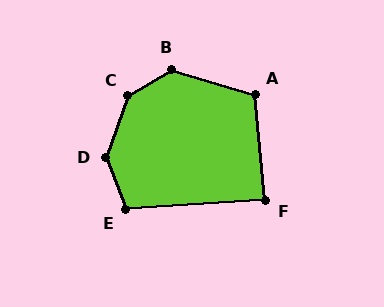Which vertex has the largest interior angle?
C, at approximately 141 degrees.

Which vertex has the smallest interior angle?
F, at approximately 89 degrees.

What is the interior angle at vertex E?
Approximately 107 degrees (obtuse).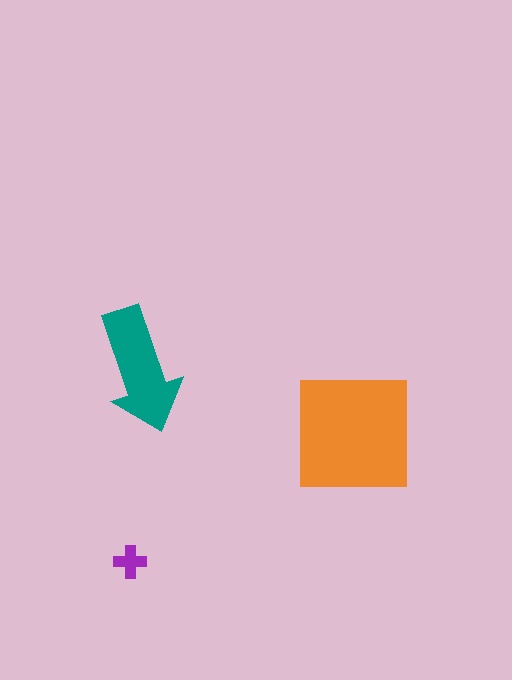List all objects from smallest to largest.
The purple cross, the teal arrow, the orange square.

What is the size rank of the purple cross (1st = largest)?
3rd.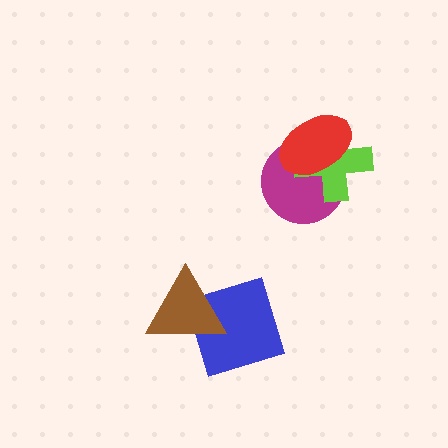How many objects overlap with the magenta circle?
2 objects overlap with the magenta circle.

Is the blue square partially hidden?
Yes, it is partially covered by another shape.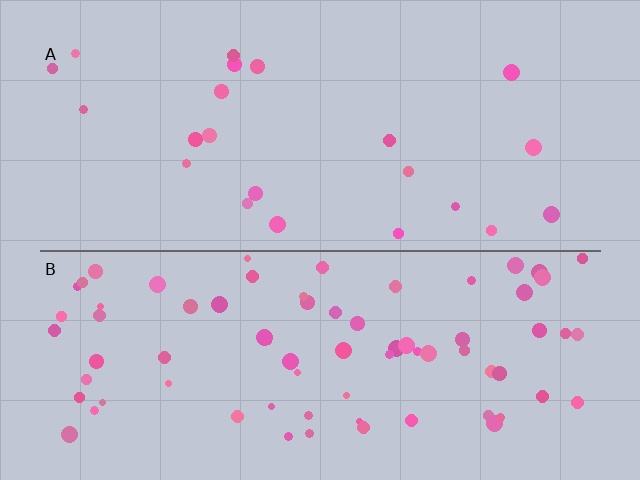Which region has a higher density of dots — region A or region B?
B (the bottom).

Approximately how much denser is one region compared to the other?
Approximately 3.3× — region B over region A.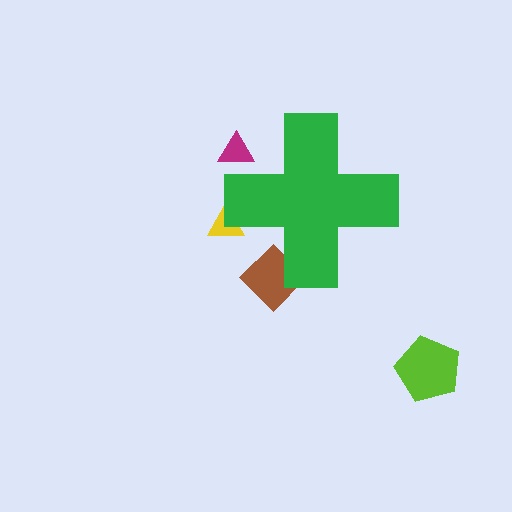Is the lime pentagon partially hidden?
No, the lime pentagon is fully visible.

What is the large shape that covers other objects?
A green cross.